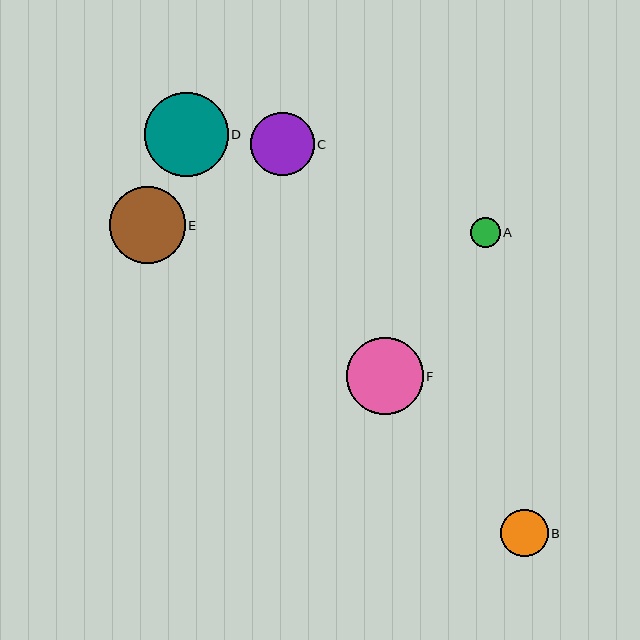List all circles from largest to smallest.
From largest to smallest: D, F, E, C, B, A.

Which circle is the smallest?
Circle A is the smallest with a size of approximately 30 pixels.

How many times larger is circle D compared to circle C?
Circle D is approximately 1.3 times the size of circle C.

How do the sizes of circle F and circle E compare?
Circle F and circle E are approximately the same size.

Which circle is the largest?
Circle D is the largest with a size of approximately 83 pixels.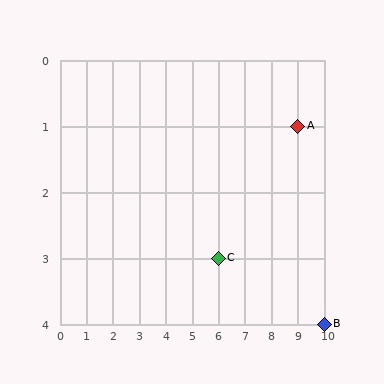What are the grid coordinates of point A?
Point A is at grid coordinates (9, 1).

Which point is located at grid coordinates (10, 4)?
Point B is at (10, 4).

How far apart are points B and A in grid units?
Points B and A are 1 column and 3 rows apart (about 3.2 grid units diagonally).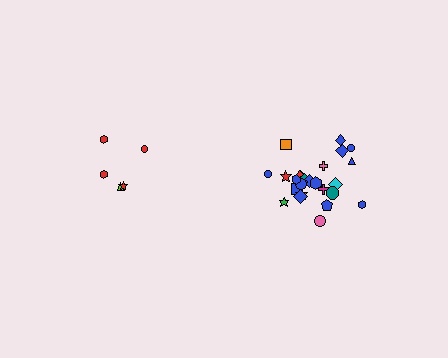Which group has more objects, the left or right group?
The right group.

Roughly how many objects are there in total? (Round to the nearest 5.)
Roughly 30 objects in total.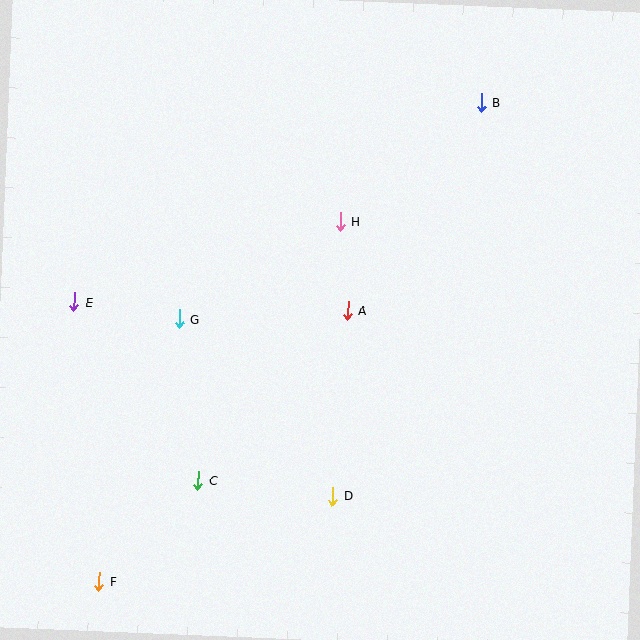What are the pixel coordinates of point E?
Point E is at (74, 302).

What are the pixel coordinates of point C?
Point C is at (198, 481).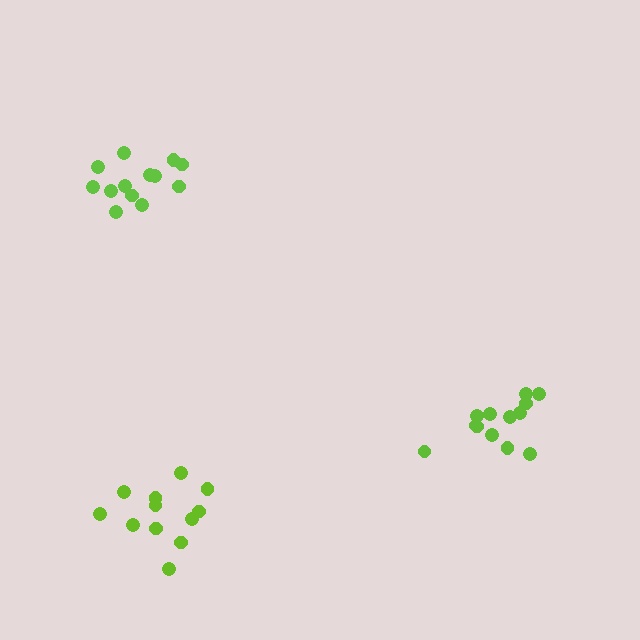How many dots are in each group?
Group 1: 13 dots, Group 2: 13 dots, Group 3: 12 dots (38 total).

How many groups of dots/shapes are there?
There are 3 groups.